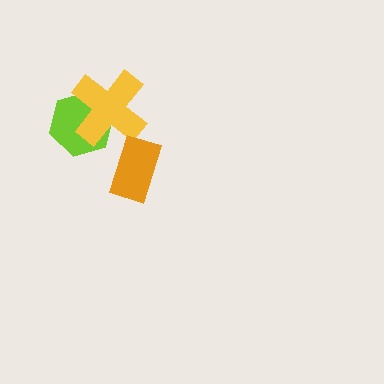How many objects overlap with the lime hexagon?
1 object overlaps with the lime hexagon.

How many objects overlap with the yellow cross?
1 object overlaps with the yellow cross.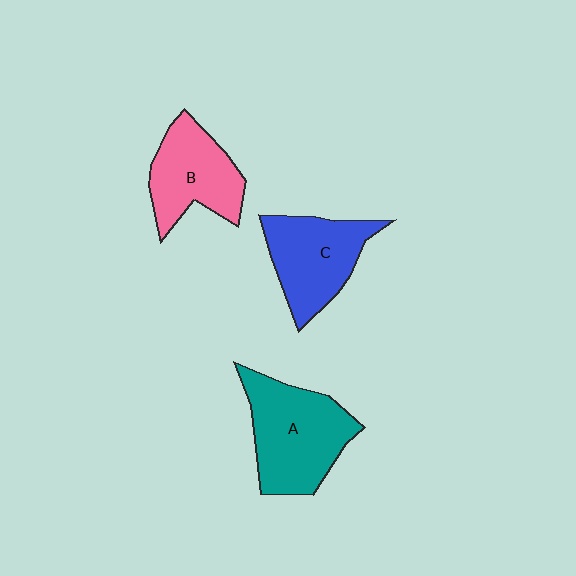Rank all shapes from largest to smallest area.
From largest to smallest: A (teal), C (blue), B (pink).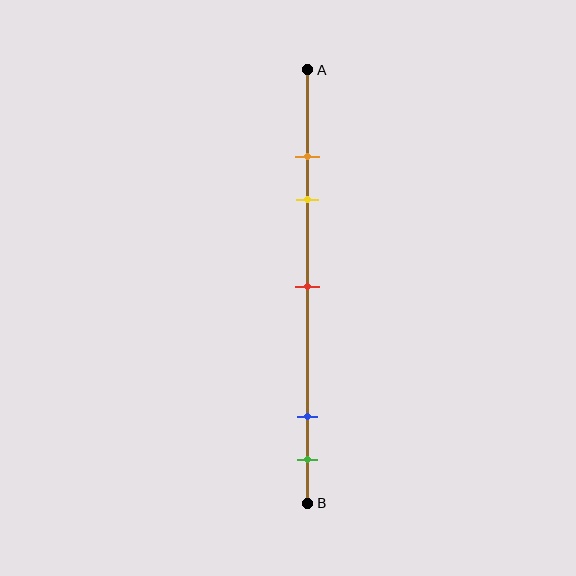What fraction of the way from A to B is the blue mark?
The blue mark is approximately 80% (0.8) of the way from A to B.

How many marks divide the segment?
There are 5 marks dividing the segment.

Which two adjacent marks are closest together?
The orange and yellow marks are the closest adjacent pair.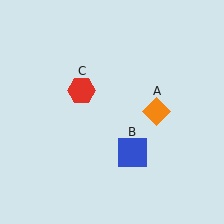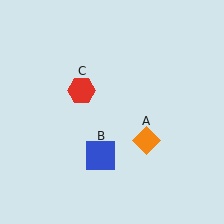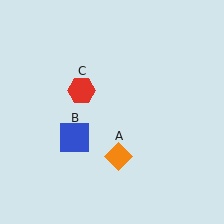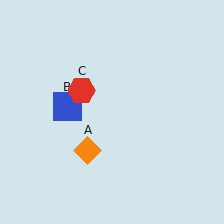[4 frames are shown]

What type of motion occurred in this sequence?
The orange diamond (object A), blue square (object B) rotated clockwise around the center of the scene.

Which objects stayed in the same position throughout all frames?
Red hexagon (object C) remained stationary.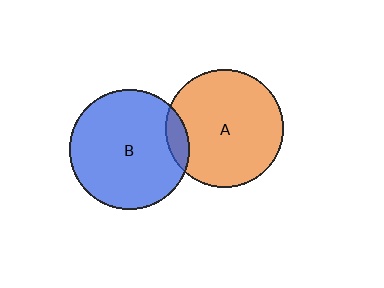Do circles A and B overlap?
Yes.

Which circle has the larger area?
Circle B (blue).